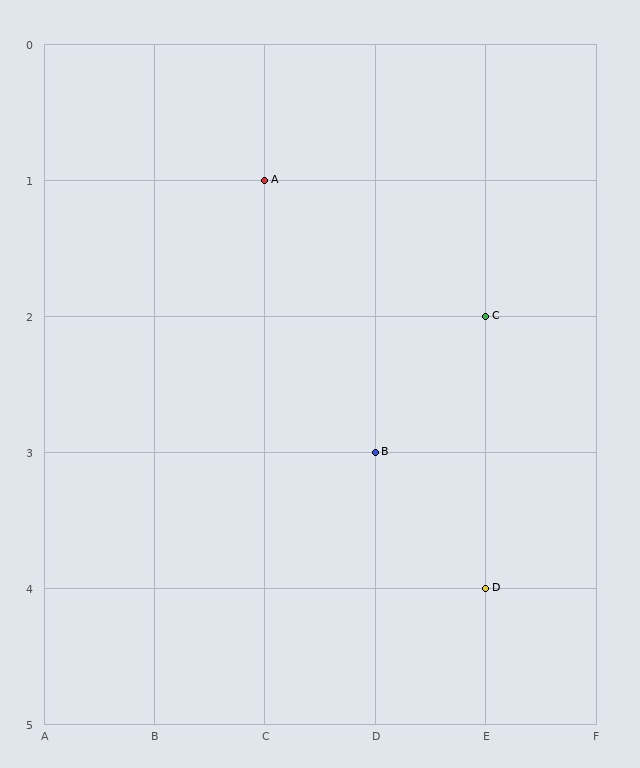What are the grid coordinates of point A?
Point A is at grid coordinates (C, 1).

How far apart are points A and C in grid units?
Points A and C are 2 columns and 1 row apart (about 2.2 grid units diagonally).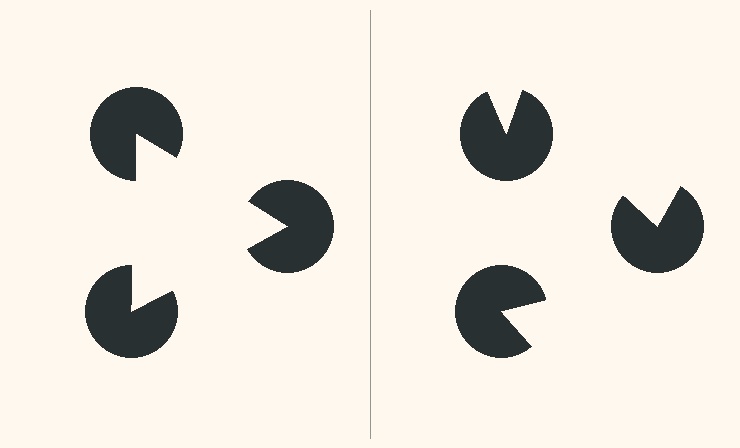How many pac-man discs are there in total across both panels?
6 — 3 on each side.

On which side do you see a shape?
An illusory triangle appears on the left side. On the right side the wedge cuts are rotated, so no coherent shape forms.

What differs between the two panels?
The pac-man discs are positioned identically on both sides; only the wedge orientations differ. On the left they align to a triangle; on the right they are misaligned.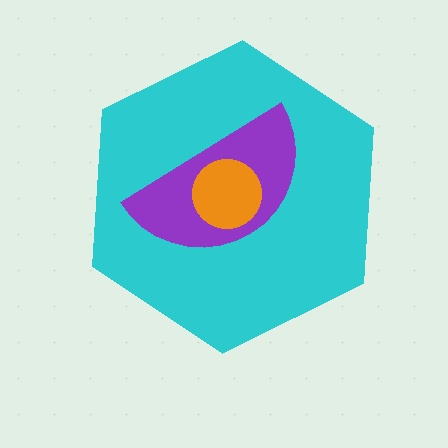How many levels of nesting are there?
3.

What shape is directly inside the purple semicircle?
The orange circle.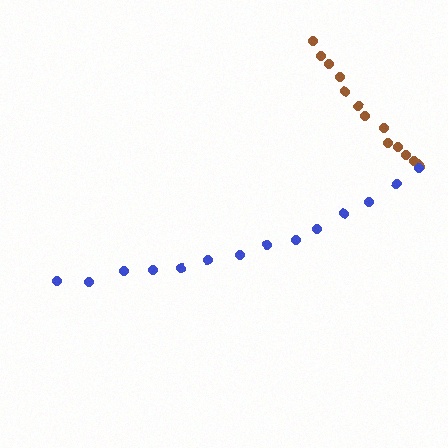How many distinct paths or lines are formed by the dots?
There are 2 distinct paths.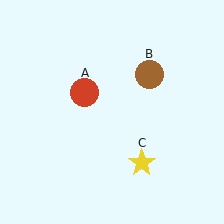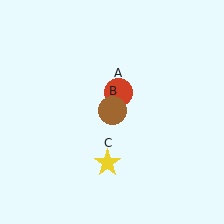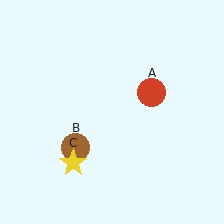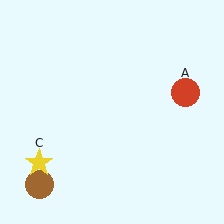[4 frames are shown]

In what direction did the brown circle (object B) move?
The brown circle (object B) moved down and to the left.